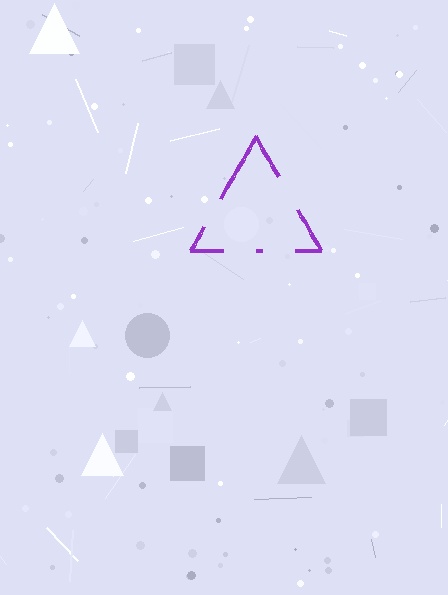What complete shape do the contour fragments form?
The contour fragments form a triangle.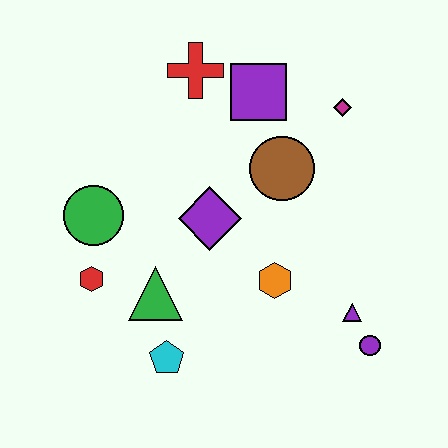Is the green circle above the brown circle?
No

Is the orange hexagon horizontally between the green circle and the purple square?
No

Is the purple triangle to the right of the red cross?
Yes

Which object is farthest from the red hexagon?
The magenta diamond is farthest from the red hexagon.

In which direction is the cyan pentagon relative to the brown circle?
The cyan pentagon is below the brown circle.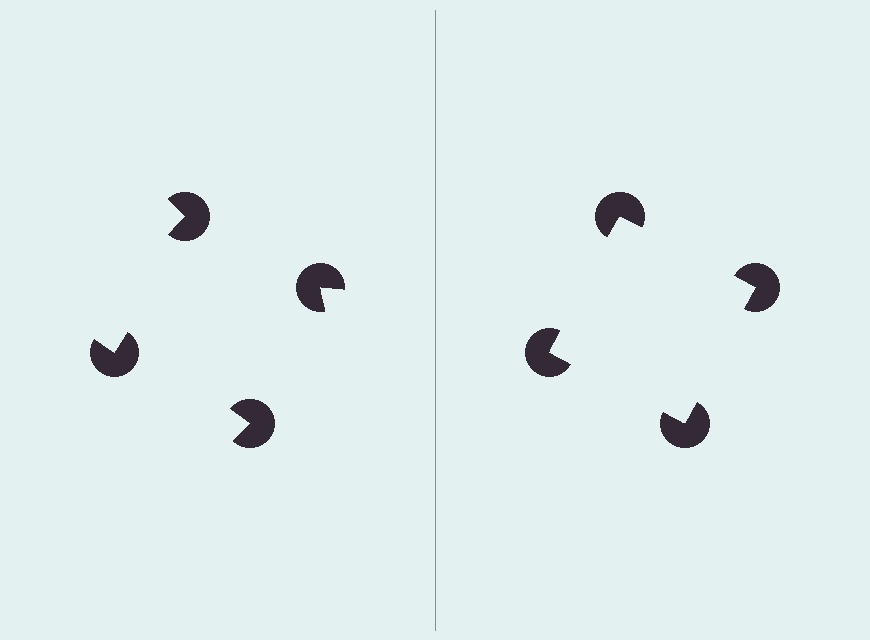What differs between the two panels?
The pac-man discs are positioned identically on both sides; only the wedge orientations differ. On the right they align to a square; on the left they are misaligned.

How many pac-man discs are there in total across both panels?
8 — 4 on each side.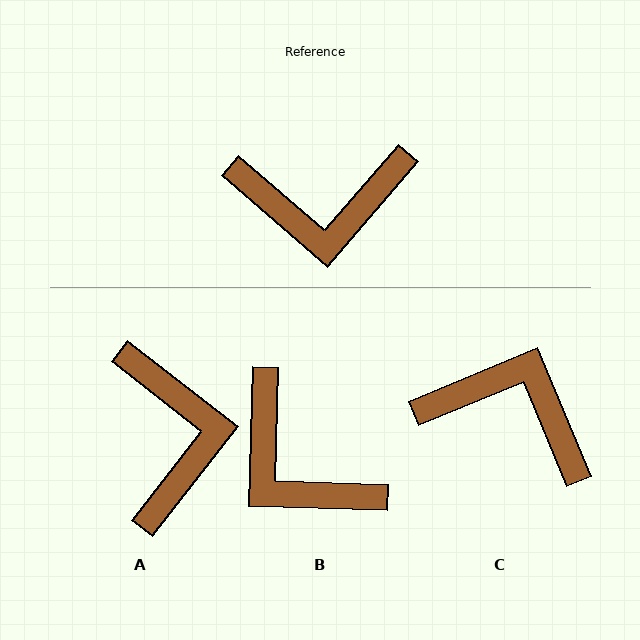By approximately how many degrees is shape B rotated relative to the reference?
Approximately 51 degrees clockwise.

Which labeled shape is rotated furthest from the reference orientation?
C, about 154 degrees away.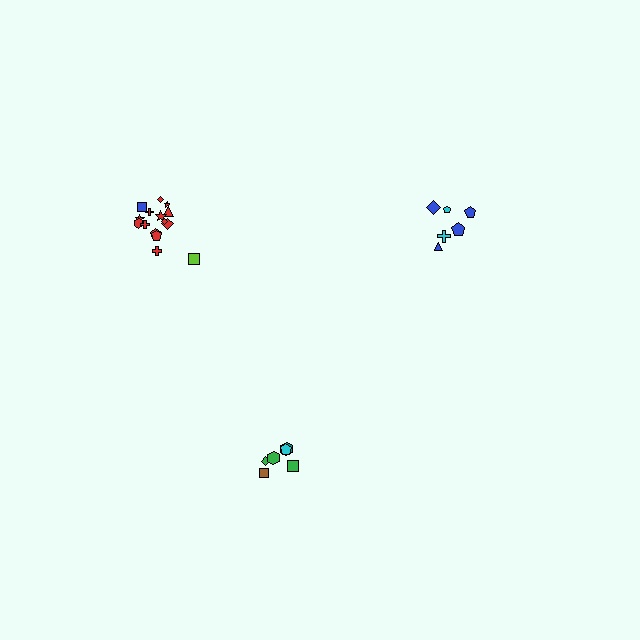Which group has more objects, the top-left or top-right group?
The top-left group.